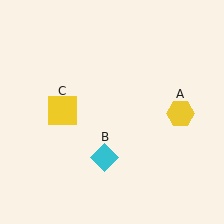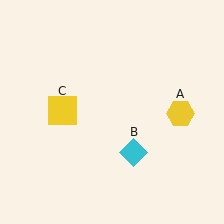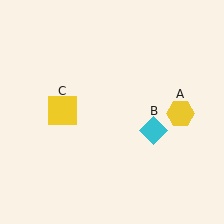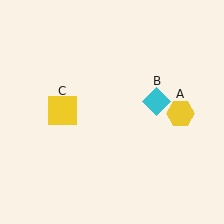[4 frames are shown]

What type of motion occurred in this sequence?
The cyan diamond (object B) rotated counterclockwise around the center of the scene.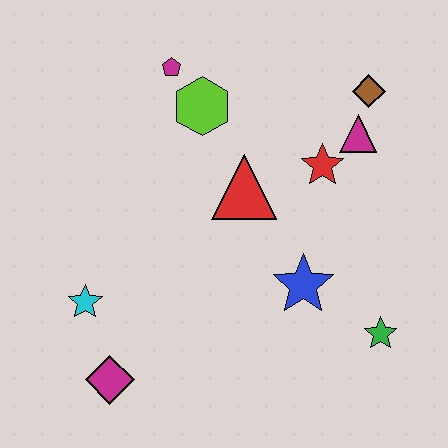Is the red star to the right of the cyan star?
Yes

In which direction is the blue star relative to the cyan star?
The blue star is to the right of the cyan star.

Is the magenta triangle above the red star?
Yes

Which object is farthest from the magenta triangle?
The magenta diamond is farthest from the magenta triangle.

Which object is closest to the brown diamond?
The magenta triangle is closest to the brown diamond.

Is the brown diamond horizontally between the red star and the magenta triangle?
No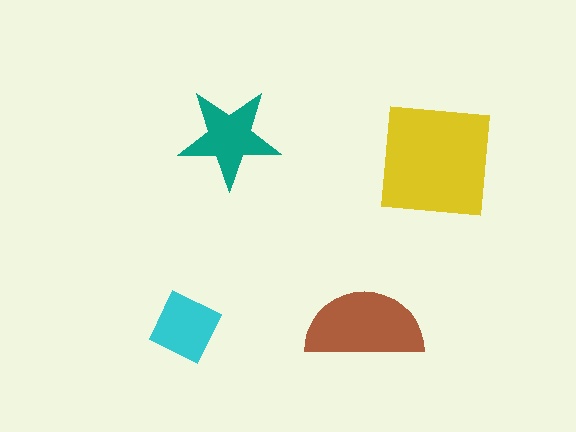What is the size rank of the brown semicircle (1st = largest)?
2nd.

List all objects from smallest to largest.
The cyan diamond, the teal star, the brown semicircle, the yellow square.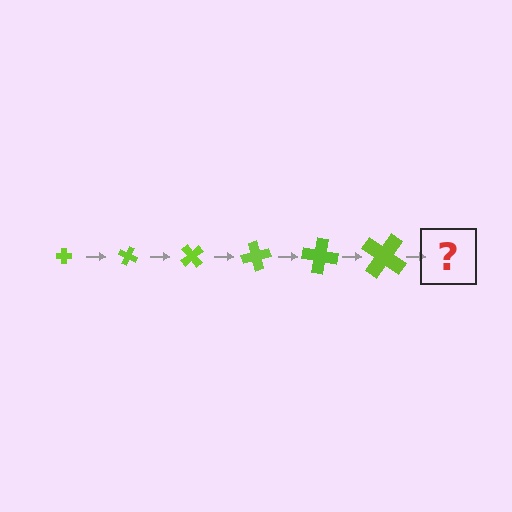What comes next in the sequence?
The next element should be a cross, larger than the previous one and rotated 150 degrees from the start.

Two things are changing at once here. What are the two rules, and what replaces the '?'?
The two rules are that the cross grows larger each step and it rotates 25 degrees each step. The '?' should be a cross, larger than the previous one and rotated 150 degrees from the start.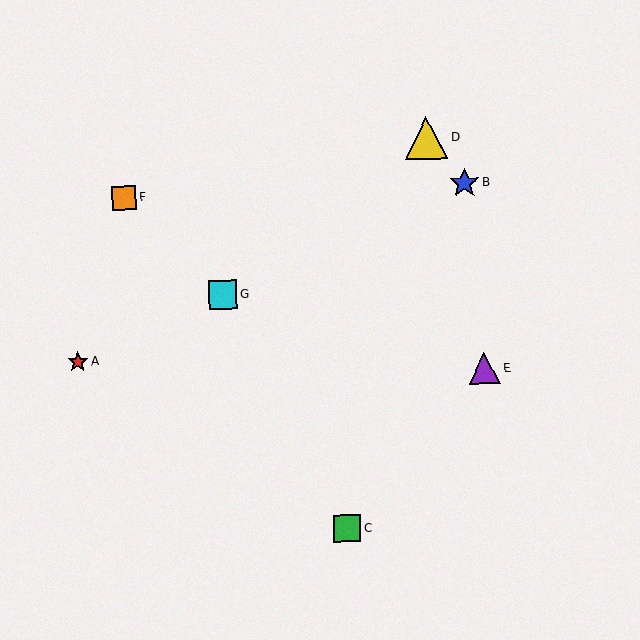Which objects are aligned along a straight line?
Objects A, B, G are aligned along a straight line.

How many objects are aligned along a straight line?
3 objects (A, B, G) are aligned along a straight line.